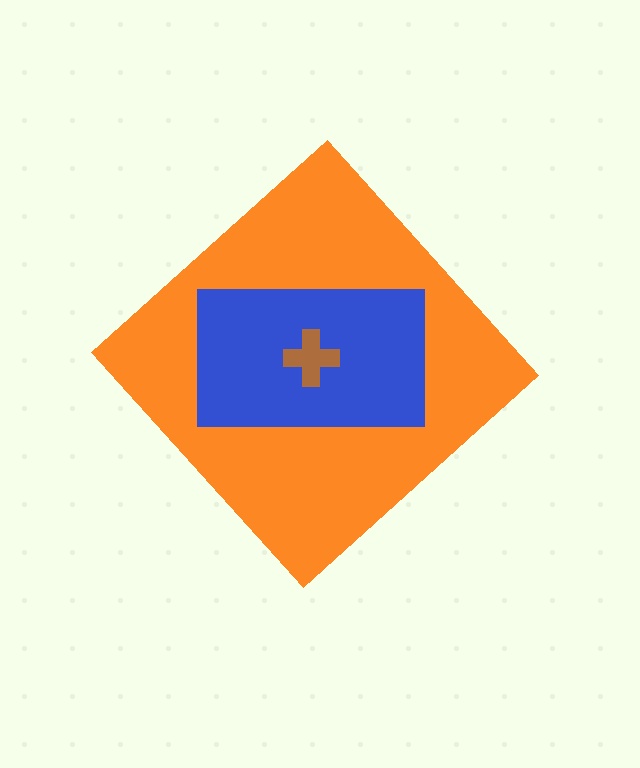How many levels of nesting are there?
3.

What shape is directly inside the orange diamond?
The blue rectangle.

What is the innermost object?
The brown cross.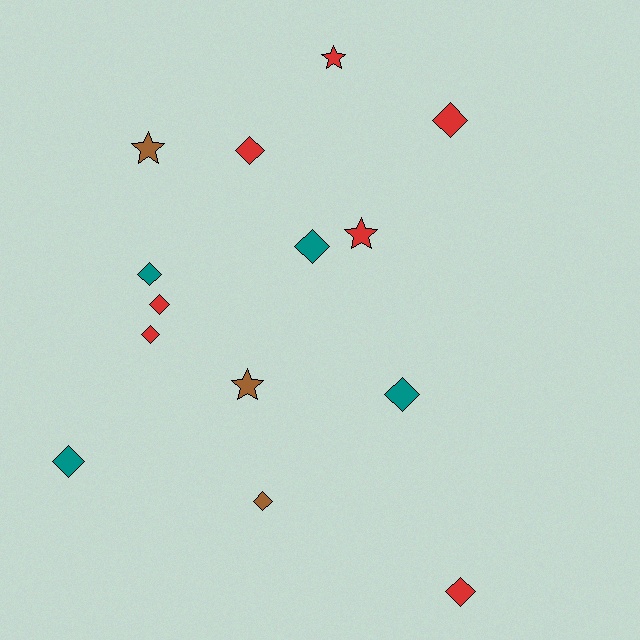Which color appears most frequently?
Red, with 7 objects.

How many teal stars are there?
There are no teal stars.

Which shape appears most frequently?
Diamond, with 10 objects.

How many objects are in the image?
There are 14 objects.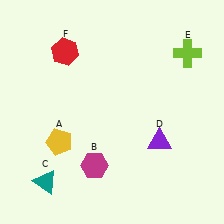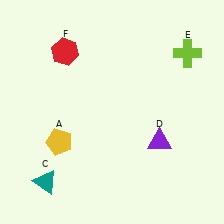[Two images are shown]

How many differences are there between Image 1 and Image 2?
There is 1 difference between the two images.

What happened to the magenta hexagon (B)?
The magenta hexagon (B) was removed in Image 2. It was in the bottom-left area of Image 1.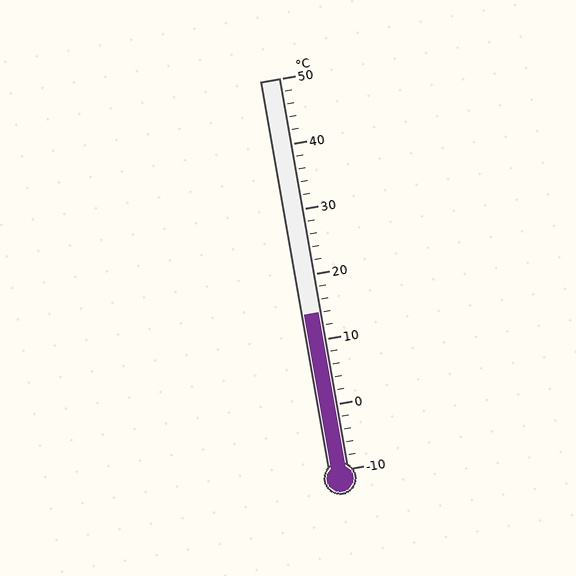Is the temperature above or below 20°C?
The temperature is below 20°C.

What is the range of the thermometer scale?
The thermometer scale ranges from -10°C to 50°C.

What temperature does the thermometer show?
The thermometer shows approximately 14°C.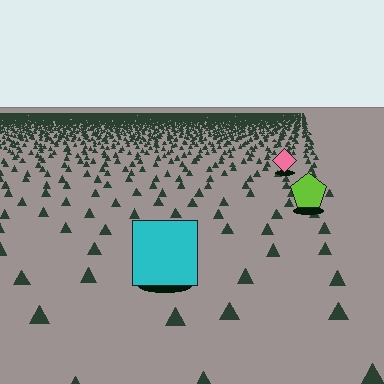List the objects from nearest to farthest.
From nearest to farthest: the cyan square, the lime pentagon, the pink diamond.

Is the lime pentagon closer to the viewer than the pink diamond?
Yes. The lime pentagon is closer — you can tell from the texture gradient: the ground texture is coarser near it.